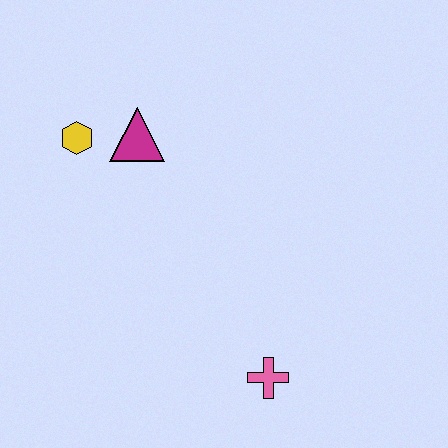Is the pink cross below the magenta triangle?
Yes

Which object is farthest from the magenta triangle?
The pink cross is farthest from the magenta triangle.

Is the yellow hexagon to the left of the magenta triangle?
Yes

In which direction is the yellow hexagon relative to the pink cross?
The yellow hexagon is above the pink cross.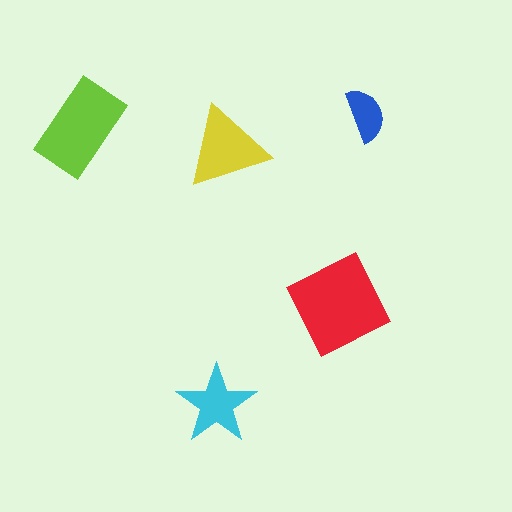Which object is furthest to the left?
The lime rectangle is leftmost.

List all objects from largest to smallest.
The red diamond, the lime rectangle, the yellow triangle, the cyan star, the blue semicircle.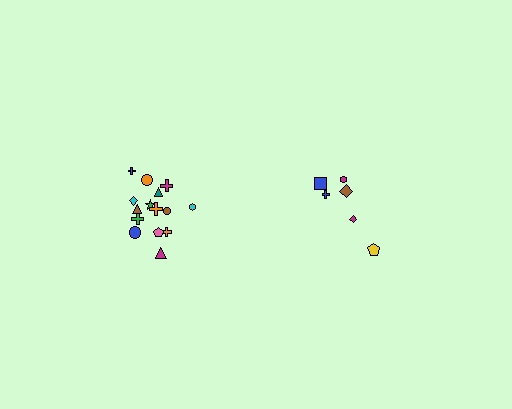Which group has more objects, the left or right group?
The left group.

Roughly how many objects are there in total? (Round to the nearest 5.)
Roughly 20 objects in total.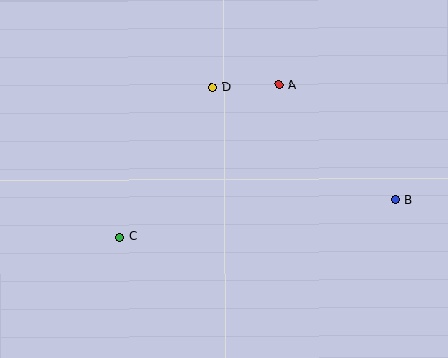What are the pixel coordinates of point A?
Point A is at (279, 85).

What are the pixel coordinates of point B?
Point B is at (396, 200).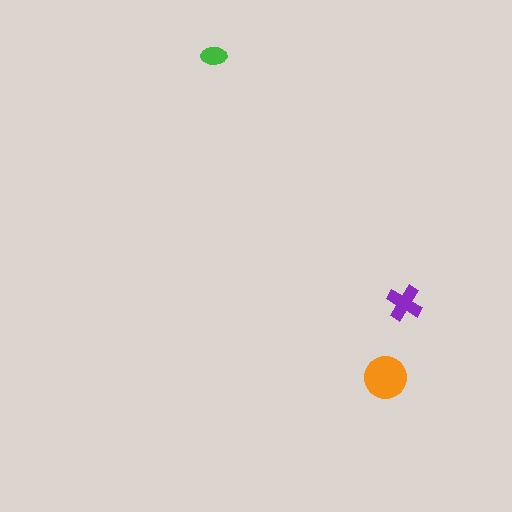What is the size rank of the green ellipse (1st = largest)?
3rd.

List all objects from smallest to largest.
The green ellipse, the purple cross, the orange circle.